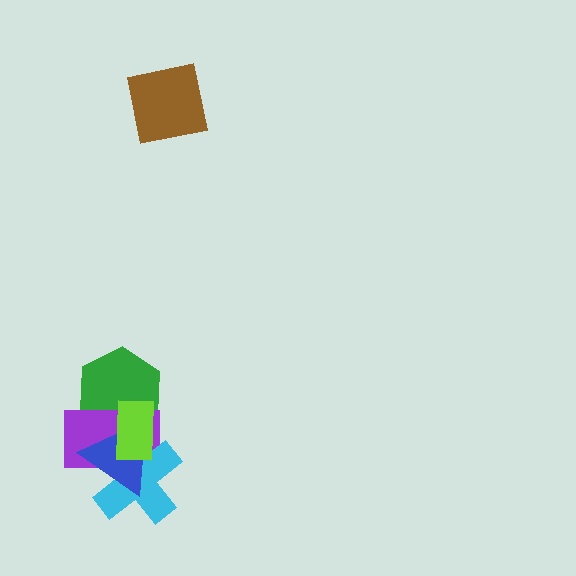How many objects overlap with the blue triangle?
4 objects overlap with the blue triangle.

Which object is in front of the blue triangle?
The lime rectangle is in front of the blue triangle.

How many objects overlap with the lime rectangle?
4 objects overlap with the lime rectangle.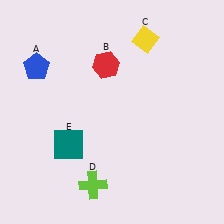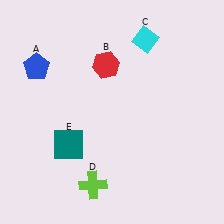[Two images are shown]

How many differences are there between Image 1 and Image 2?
There is 1 difference between the two images.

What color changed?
The diamond (C) changed from yellow in Image 1 to cyan in Image 2.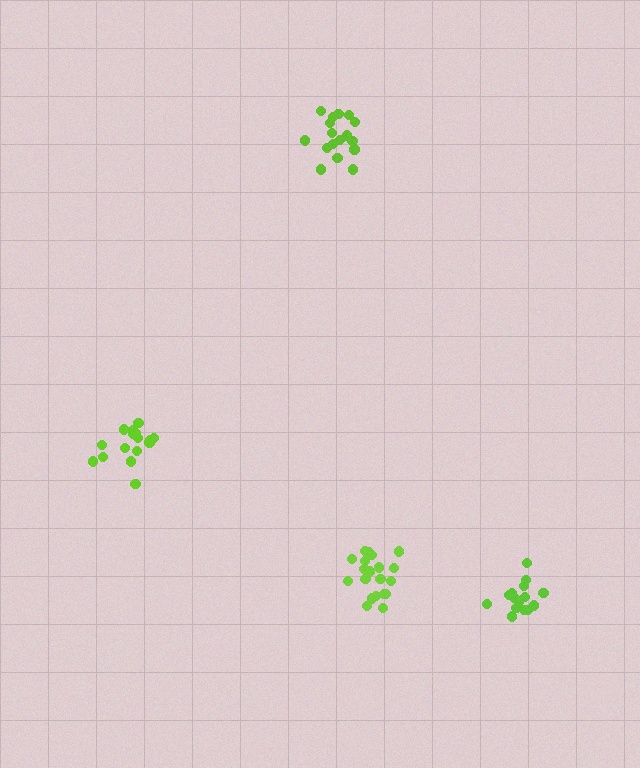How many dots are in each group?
Group 1: 16 dots, Group 2: 16 dots, Group 3: 17 dots, Group 4: 20 dots (69 total).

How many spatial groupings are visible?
There are 4 spatial groupings.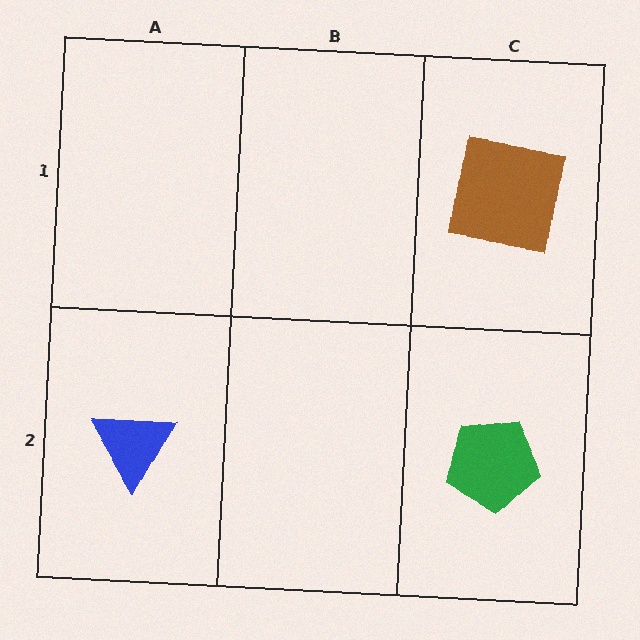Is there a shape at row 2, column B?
No, that cell is empty.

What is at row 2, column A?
A blue triangle.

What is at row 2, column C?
A green pentagon.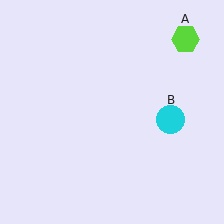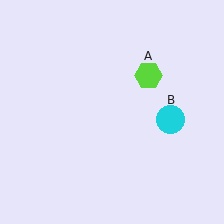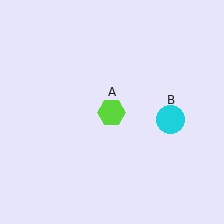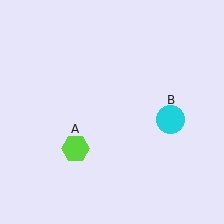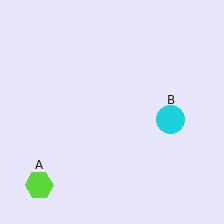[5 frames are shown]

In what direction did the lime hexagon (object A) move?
The lime hexagon (object A) moved down and to the left.